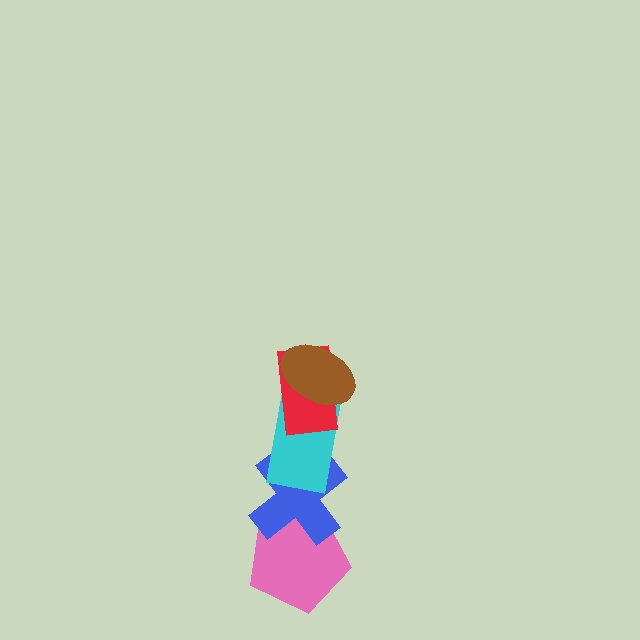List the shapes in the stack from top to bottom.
From top to bottom: the brown ellipse, the red rectangle, the cyan rectangle, the blue cross, the pink pentagon.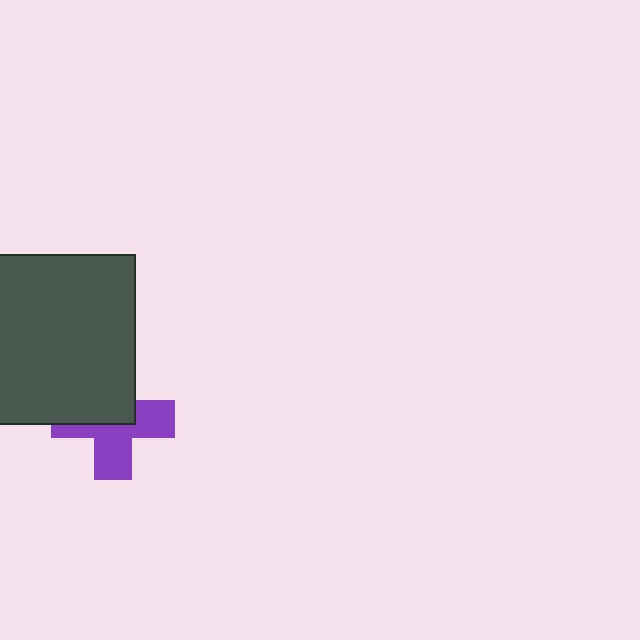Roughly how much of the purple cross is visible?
About half of it is visible (roughly 52%).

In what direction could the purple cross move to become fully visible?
The purple cross could move down. That would shift it out from behind the dark gray square entirely.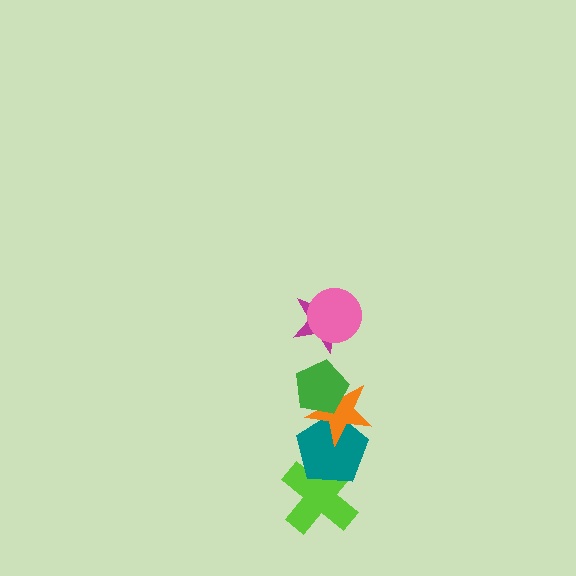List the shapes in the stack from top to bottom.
From top to bottom: the pink circle, the magenta star, the green pentagon, the orange star, the teal pentagon, the lime cross.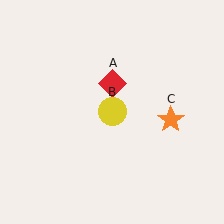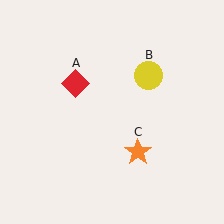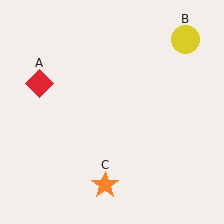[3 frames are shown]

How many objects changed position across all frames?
3 objects changed position: red diamond (object A), yellow circle (object B), orange star (object C).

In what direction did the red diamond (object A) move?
The red diamond (object A) moved left.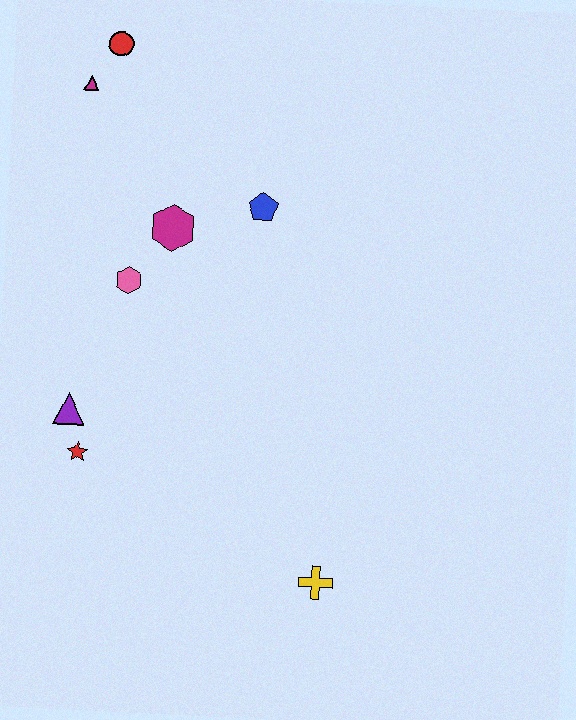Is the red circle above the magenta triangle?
Yes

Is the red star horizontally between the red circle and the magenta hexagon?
No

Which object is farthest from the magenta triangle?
The yellow cross is farthest from the magenta triangle.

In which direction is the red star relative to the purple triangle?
The red star is below the purple triangle.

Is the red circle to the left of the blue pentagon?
Yes